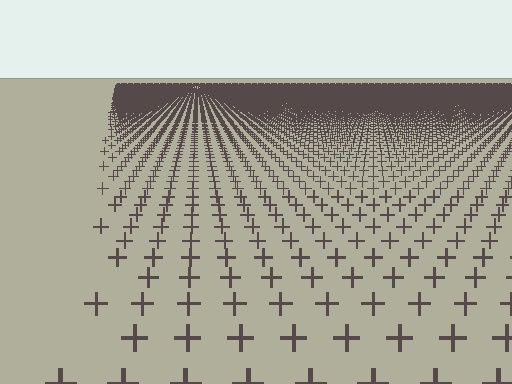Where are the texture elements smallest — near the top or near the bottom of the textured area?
Near the top.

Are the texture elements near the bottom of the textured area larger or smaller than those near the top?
Larger. Near the bottom, elements are closer to the viewer and appear at a bigger on-screen size.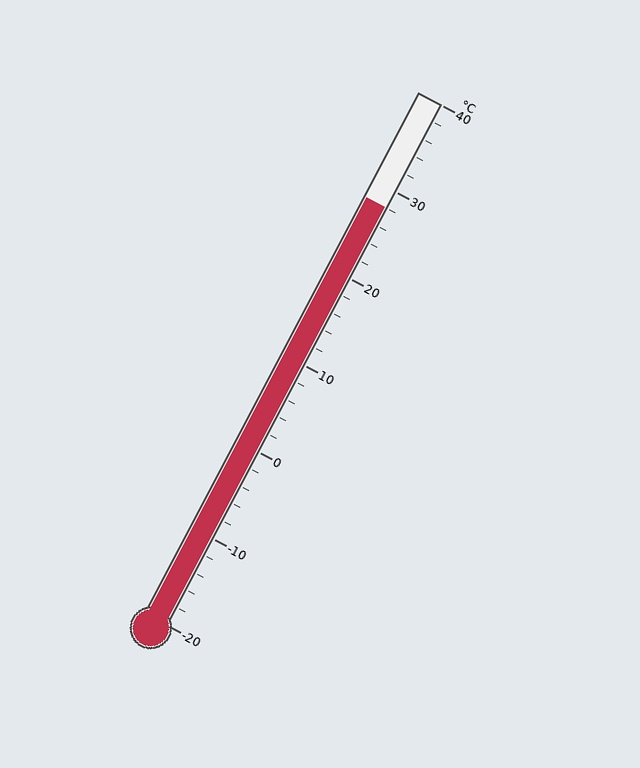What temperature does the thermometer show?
The thermometer shows approximately 28°C.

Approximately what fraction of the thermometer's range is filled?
The thermometer is filled to approximately 80% of its range.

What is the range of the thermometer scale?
The thermometer scale ranges from -20°C to 40°C.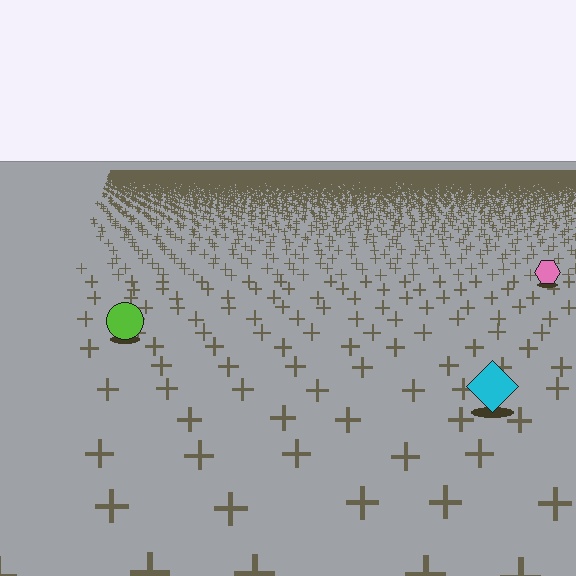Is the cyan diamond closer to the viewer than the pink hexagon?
Yes. The cyan diamond is closer — you can tell from the texture gradient: the ground texture is coarser near it.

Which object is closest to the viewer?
The cyan diamond is closest. The texture marks near it are larger and more spread out.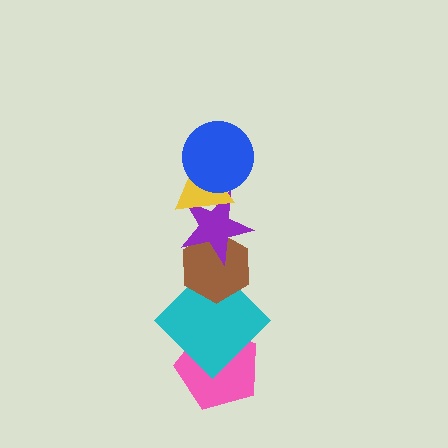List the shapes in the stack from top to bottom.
From top to bottom: the blue circle, the yellow triangle, the purple star, the brown hexagon, the cyan diamond, the pink pentagon.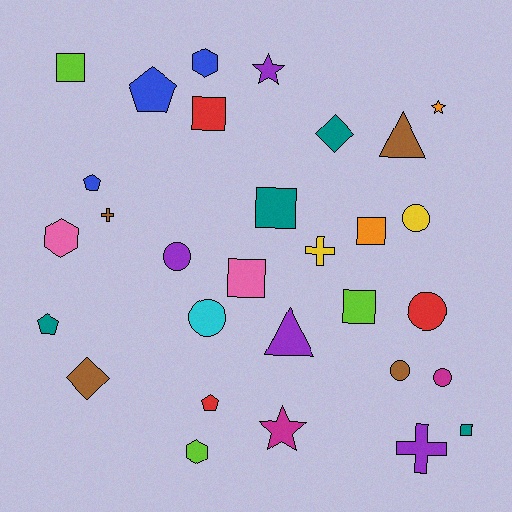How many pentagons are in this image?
There are 4 pentagons.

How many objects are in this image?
There are 30 objects.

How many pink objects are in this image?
There are 2 pink objects.